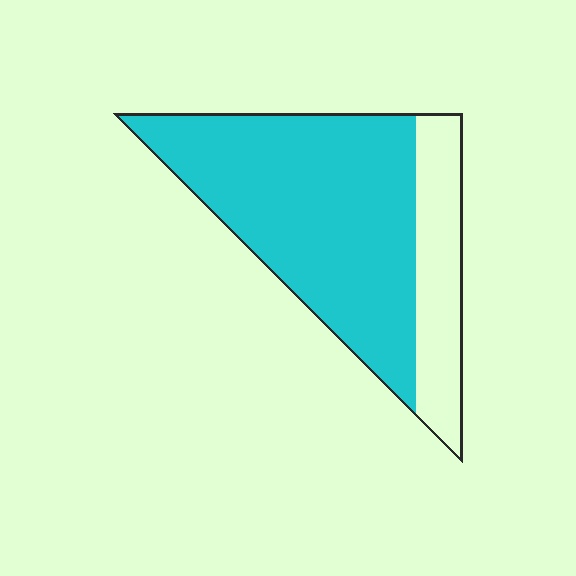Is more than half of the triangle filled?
Yes.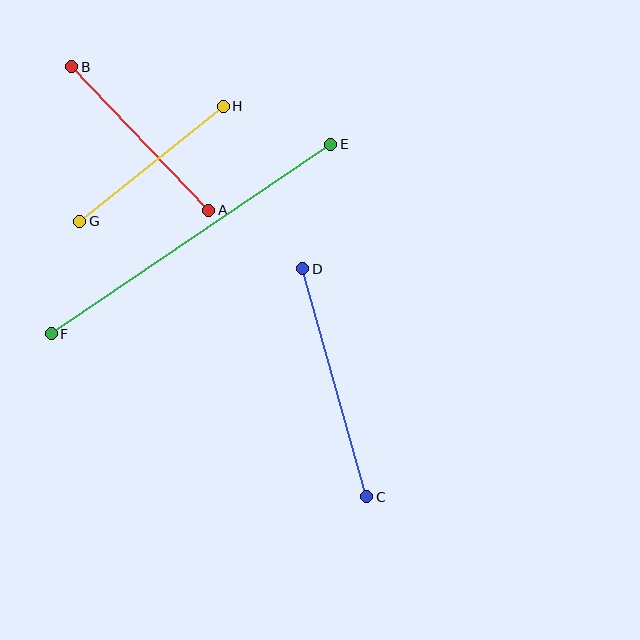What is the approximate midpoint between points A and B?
The midpoint is at approximately (140, 139) pixels.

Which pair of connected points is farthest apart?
Points E and F are farthest apart.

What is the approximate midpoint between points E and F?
The midpoint is at approximately (191, 239) pixels.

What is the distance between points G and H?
The distance is approximately 184 pixels.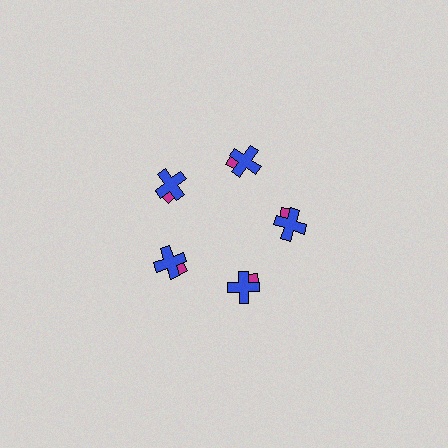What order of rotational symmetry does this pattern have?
This pattern has 5-fold rotational symmetry.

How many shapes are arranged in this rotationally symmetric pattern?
There are 10 shapes, arranged in 5 groups of 2.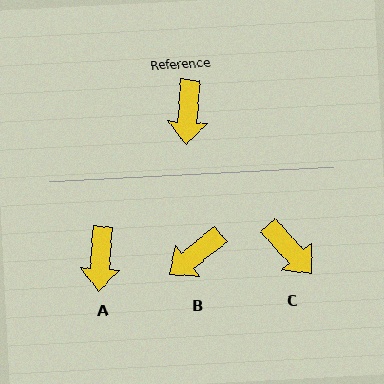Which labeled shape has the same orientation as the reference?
A.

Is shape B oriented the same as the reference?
No, it is off by about 47 degrees.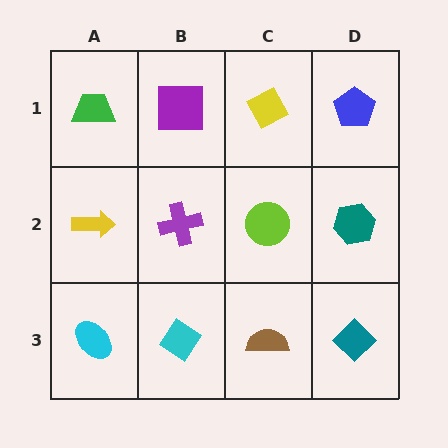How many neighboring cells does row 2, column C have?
4.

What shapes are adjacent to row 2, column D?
A blue pentagon (row 1, column D), a teal diamond (row 3, column D), a lime circle (row 2, column C).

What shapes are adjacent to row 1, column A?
A yellow arrow (row 2, column A), a purple square (row 1, column B).